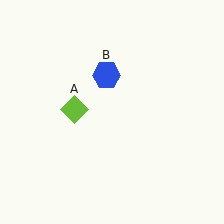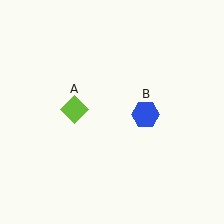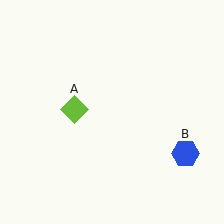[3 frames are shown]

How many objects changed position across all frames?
1 object changed position: blue hexagon (object B).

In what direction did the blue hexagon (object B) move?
The blue hexagon (object B) moved down and to the right.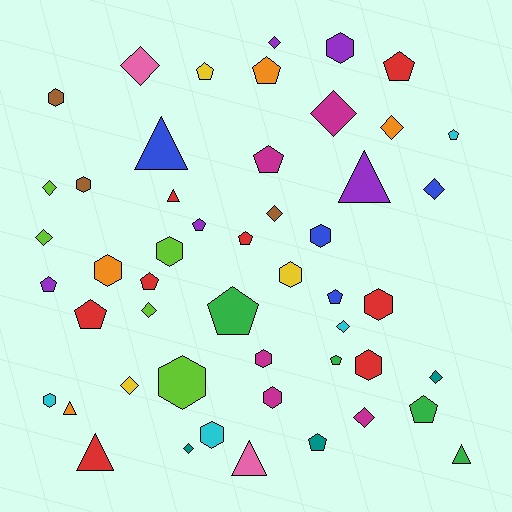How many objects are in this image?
There are 50 objects.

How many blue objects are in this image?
There are 4 blue objects.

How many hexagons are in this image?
There are 14 hexagons.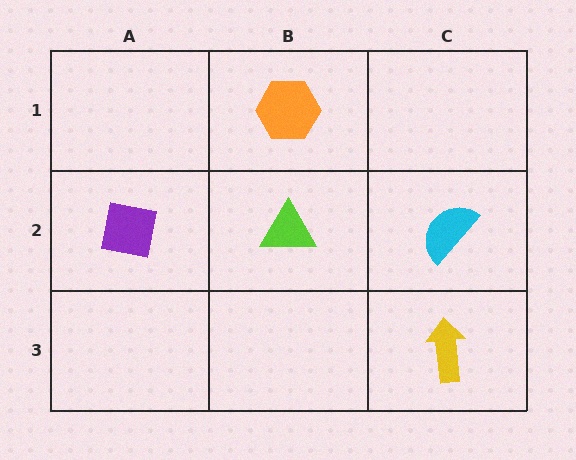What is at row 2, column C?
A cyan semicircle.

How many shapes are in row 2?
3 shapes.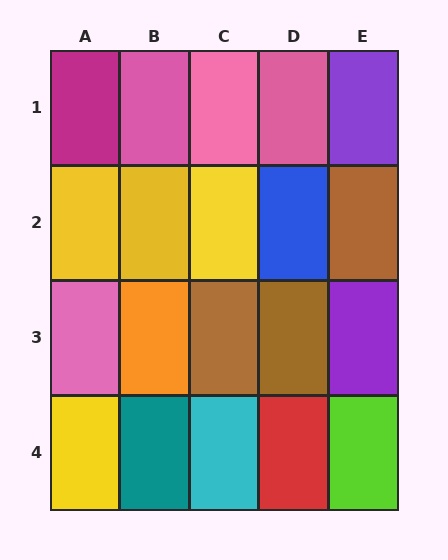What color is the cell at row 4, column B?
Teal.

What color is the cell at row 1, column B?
Pink.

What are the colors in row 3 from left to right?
Pink, orange, brown, brown, purple.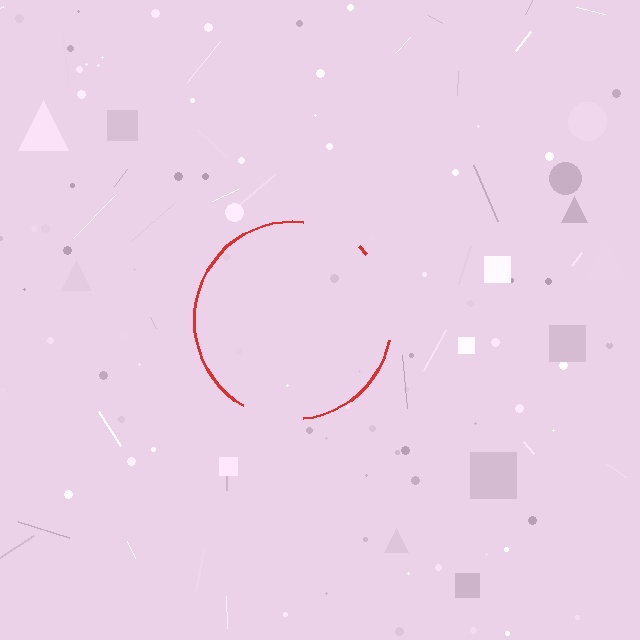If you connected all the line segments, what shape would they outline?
They would outline a circle.